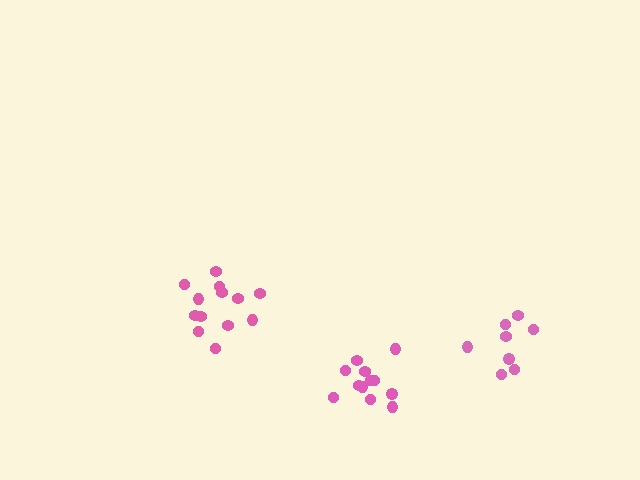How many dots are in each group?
Group 1: 12 dots, Group 2: 13 dots, Group 3: 8 dots (33 total).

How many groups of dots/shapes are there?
There are 3 groups.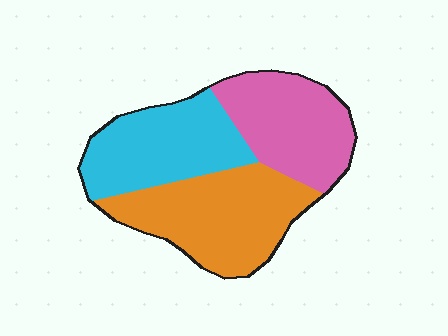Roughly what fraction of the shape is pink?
Pink takes up about one third (1/3) of the shape.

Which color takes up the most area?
Orange, at roughly 40%.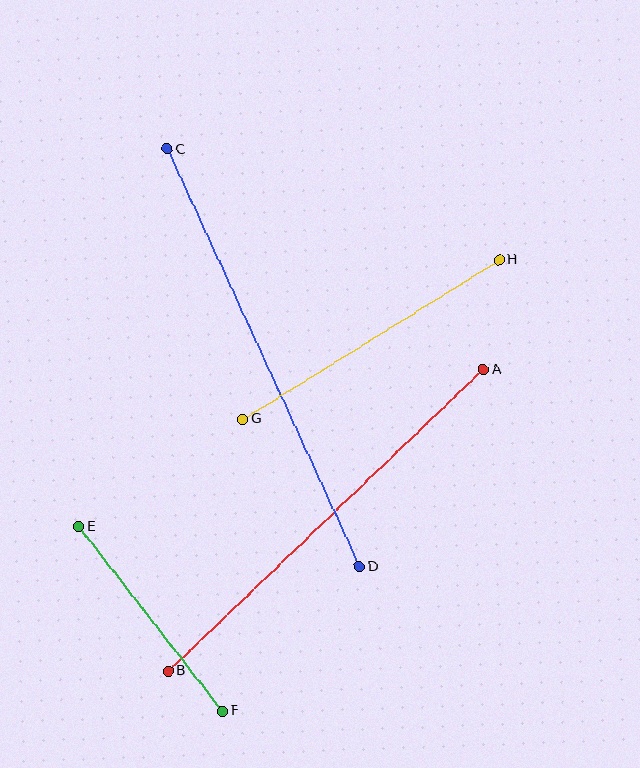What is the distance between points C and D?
The distance is approximately 459 pixels.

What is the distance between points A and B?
The distance is approximately 436 pixels.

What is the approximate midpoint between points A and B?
The midpoint is at approximately (326, 520) pixels.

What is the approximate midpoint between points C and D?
The midpoint is at approximately (263, 358) pixels.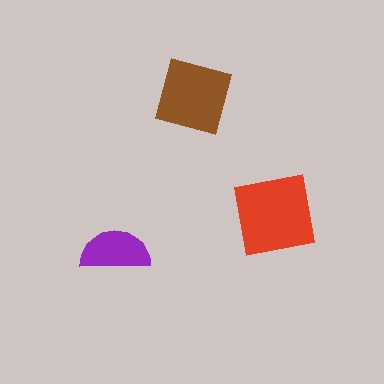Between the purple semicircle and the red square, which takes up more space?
The red square.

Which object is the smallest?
The purple semicircle.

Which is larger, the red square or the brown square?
The red square.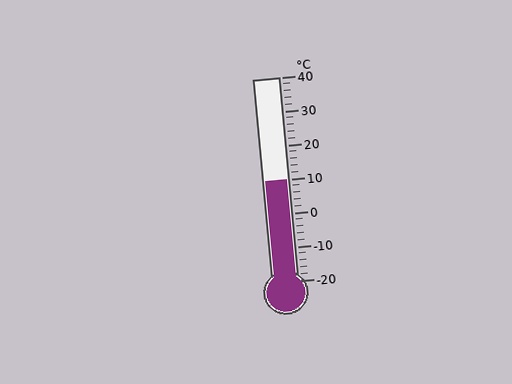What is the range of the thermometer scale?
The thermometer scale ranges from -20°C to 40°C.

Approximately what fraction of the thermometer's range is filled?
The thermometer is filled to approximately 50% of its range.